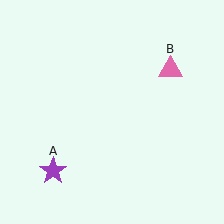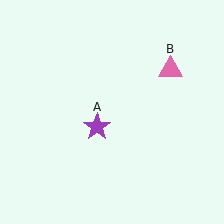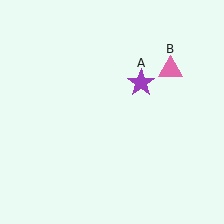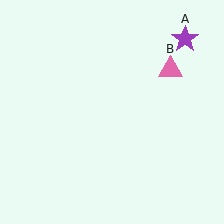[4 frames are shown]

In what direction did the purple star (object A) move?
The purple star (object A) moved up and to the right.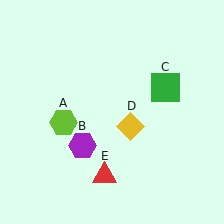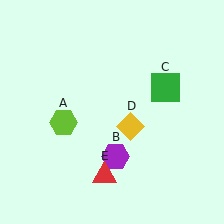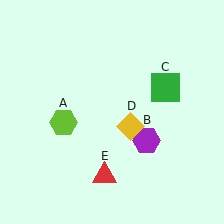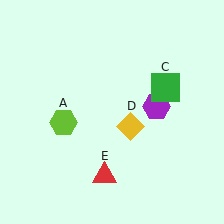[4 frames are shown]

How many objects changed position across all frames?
1 object changed position: purple hexagon (object B).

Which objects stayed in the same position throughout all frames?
Lime hexagon (object A) and green square (object C) and yellow diamond (object D) and red triangle (object E) remained stationary.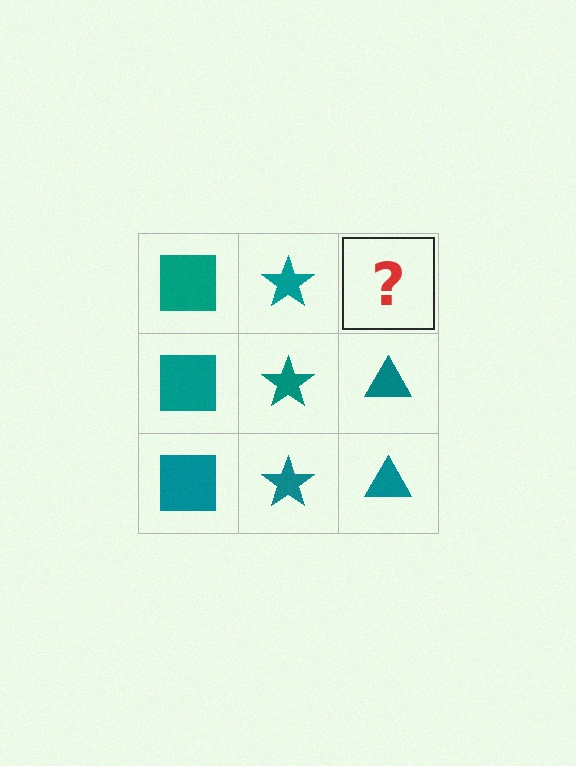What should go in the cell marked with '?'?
The missing cell should contain a teal triangle.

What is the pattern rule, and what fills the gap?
The rule is that each column has a consistent shape. The gap should be filled with a teal triangle.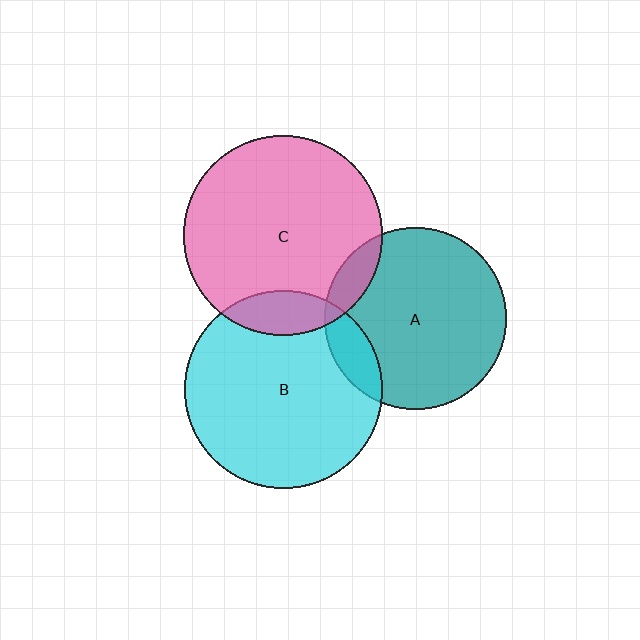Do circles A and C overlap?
Yes.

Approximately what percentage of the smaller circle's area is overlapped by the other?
Approximately 10%.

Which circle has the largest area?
Circle C (pink).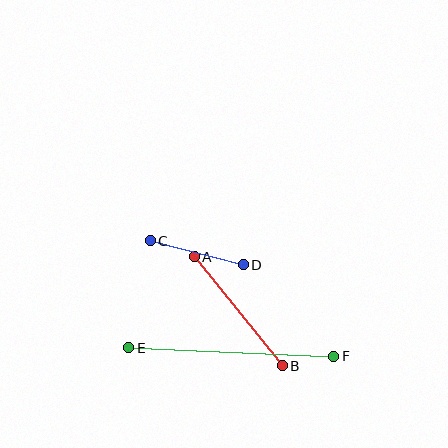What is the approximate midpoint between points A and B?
The midpoint is at approximately (238, 311) pixels.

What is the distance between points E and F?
The distance is approximately 206 pixels.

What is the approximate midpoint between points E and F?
The midpoint is at approximately (231, 352) pixels.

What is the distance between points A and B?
The distance is approximately 141 pixels.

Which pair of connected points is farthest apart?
Points E and F are farthest apart.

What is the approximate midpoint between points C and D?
The midpoint is at approximately (197, 253) pixels.